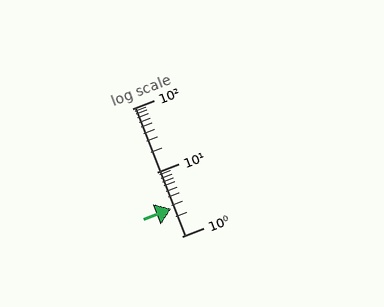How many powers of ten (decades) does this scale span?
The scale spans 2 decades, from 1 to 100.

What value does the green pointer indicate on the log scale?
The pointer indicates approximately 2.7.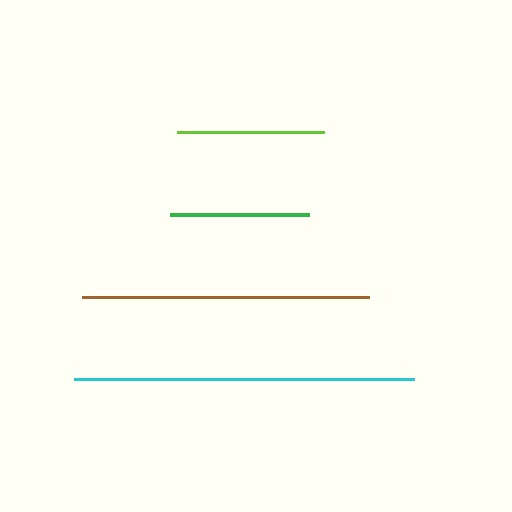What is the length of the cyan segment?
The cyan segment is approximately 339 pixels long.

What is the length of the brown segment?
The brown segment is approximately 288 pixels long.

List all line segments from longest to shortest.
From longest to shortest: cyan, brown, lime, green.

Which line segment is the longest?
The cyan line is the longest at approximately 339 pixels.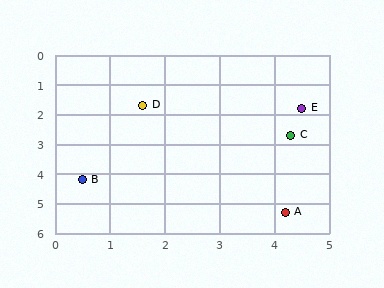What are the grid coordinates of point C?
Point C is at approximately (4.3, 2.7).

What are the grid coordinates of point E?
Point E is at approximately (4.5, 1.8).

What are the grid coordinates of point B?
Point B is at approximately (0.5, 4.2).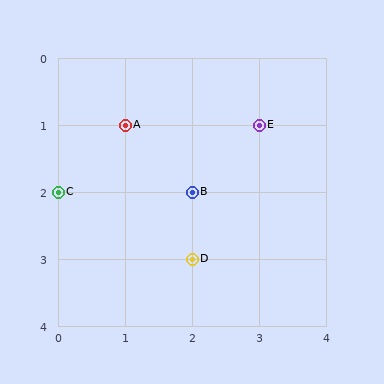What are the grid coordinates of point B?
Point B is at grid coordinates (2, 2).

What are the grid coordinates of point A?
Point A is at grid coordinates (1, 1).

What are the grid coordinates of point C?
Point C is at grid coordinates (0, 2).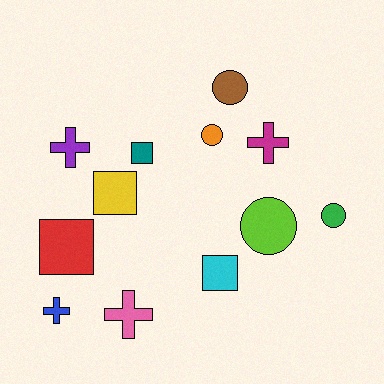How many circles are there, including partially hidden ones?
There are 4 circles.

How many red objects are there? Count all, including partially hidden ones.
There is 1 red object.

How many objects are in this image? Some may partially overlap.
There are 12 objects.